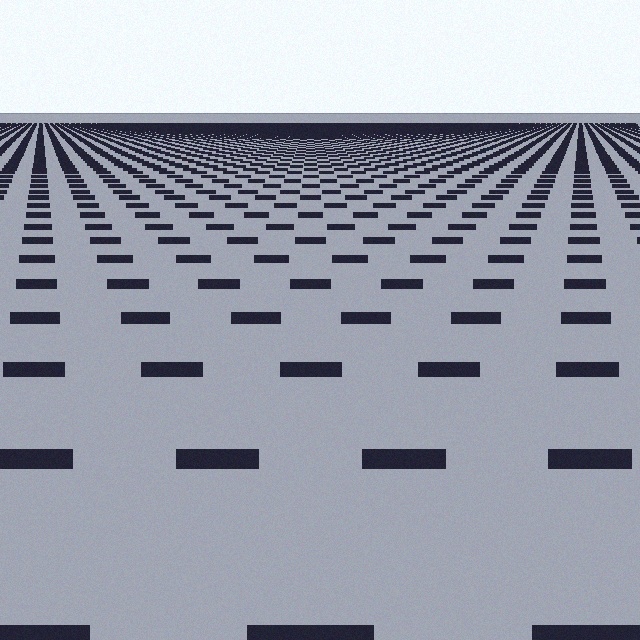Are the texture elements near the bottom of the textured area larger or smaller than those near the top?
Larger. Near the bottom, elements are closer to the viewer and appear at a bigger on-screen size.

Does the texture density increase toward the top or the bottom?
Density increases toward the top.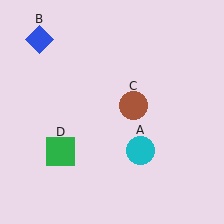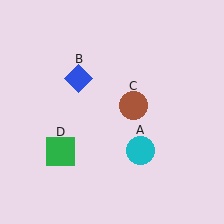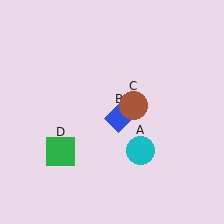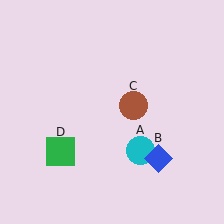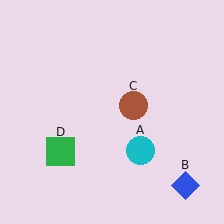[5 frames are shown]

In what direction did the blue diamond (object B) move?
The blue diamond (object B) moved down and to the right.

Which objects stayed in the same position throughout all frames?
Cyan circle (object A) and brown circle (object C) and green square (object D) remained stationary.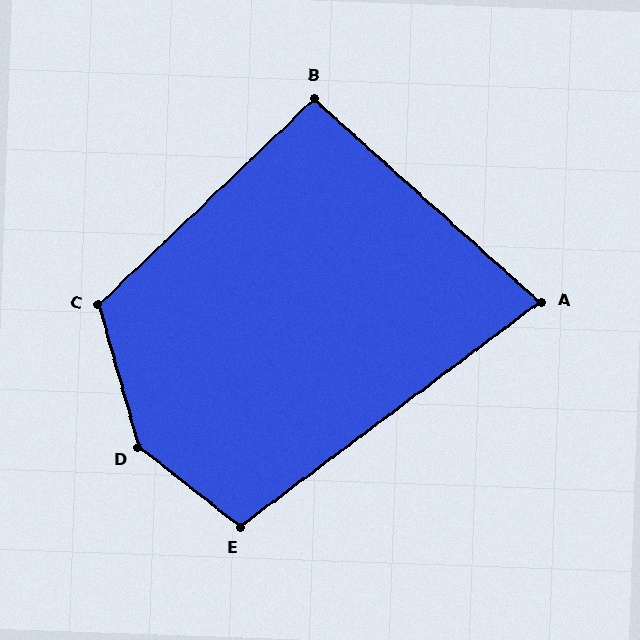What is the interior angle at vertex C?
Approximately 118 degrees (obtuse).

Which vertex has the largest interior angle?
D, at approximately 144 degrees.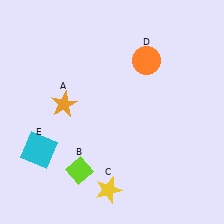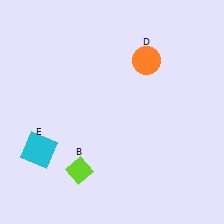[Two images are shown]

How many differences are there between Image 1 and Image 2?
There are 2 differences between the two images.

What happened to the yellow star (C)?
The yellow star (C) was removed in Image 2. It was in the bottom-left area of Image 1.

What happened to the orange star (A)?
The orange star (A) was removed in Image 2. It was in the top-left area of Image 1.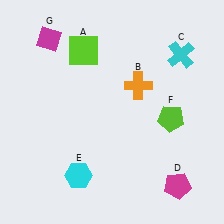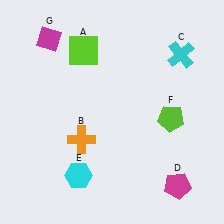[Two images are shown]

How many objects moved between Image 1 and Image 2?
1 object moved between the two images.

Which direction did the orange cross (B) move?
The orange cross (B) moved left.